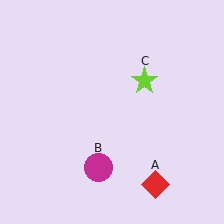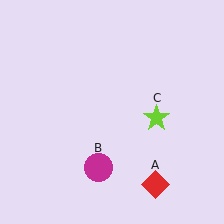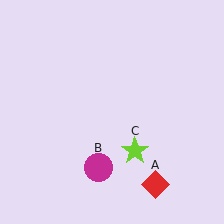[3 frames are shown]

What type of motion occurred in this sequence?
The lime star (object C) rotated clockwise around the center of the scene.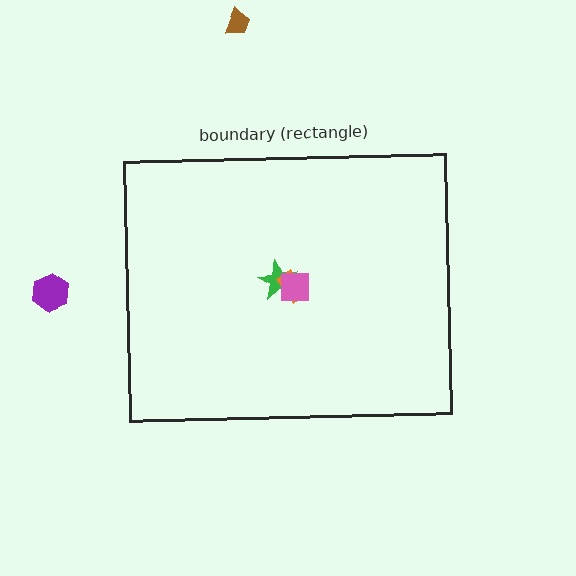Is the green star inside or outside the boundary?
Inside.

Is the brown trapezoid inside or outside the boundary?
Outside.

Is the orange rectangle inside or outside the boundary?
Inside.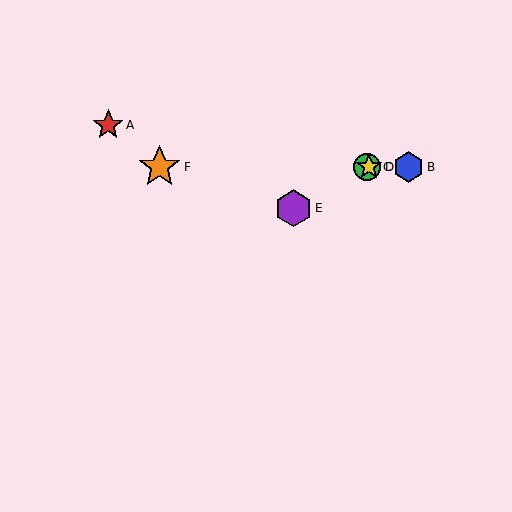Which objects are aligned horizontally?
Objects B, C, D, F are aligned horizontally.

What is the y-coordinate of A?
Object A is at y≈125.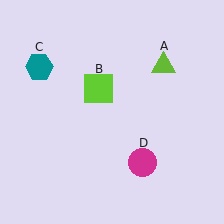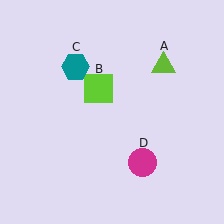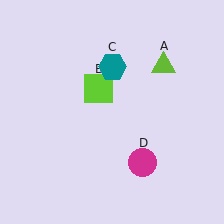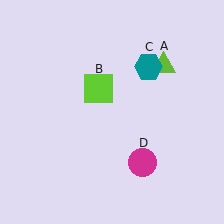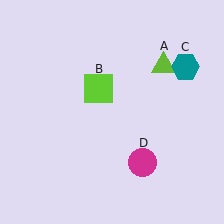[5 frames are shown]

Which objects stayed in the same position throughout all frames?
Lime triangle (object A) and lime square (object B) and magenta circle (object D) remained stationary.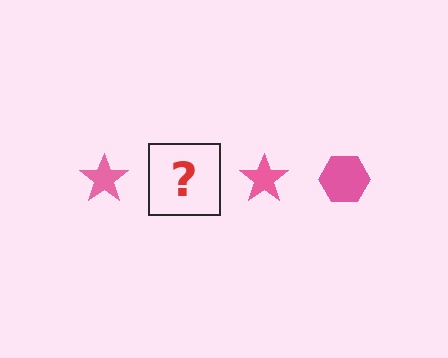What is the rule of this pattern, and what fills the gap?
The rule is that the pattern cycles through star, hexagon shapes in pink. The gap should be filled with a pink hexagon.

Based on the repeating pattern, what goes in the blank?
The blank should be a pink hexagon.